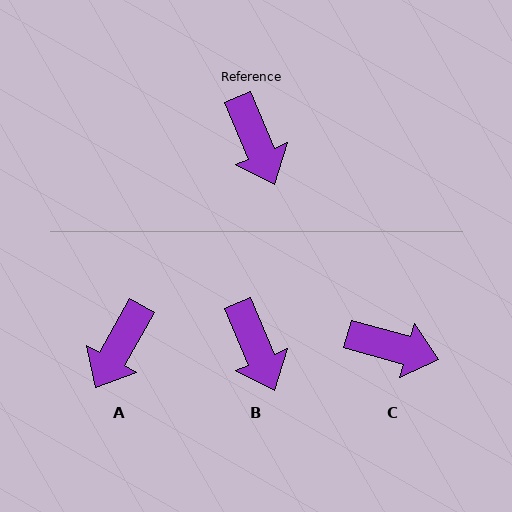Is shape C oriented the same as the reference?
No, it is off by about 51 degrees.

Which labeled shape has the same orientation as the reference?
B.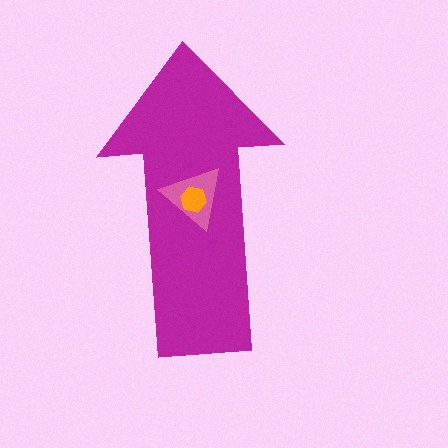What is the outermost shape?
The magenta arrow.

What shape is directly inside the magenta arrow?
The pink triangle.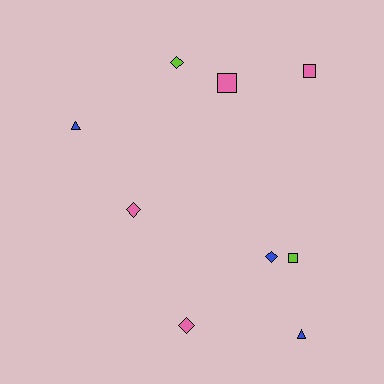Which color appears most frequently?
Pink, with 4 objects.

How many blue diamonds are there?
There is 1 blue diamond.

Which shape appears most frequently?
Diamond, with 4 objects.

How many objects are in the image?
There are 9 objects.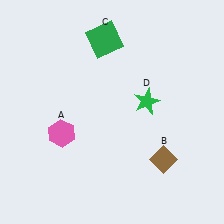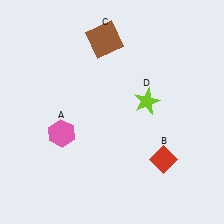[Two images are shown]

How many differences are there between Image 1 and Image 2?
There are 3 differences between the two images.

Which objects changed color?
B changed from brown to red. C changed from green to brown. D changed from green to lime.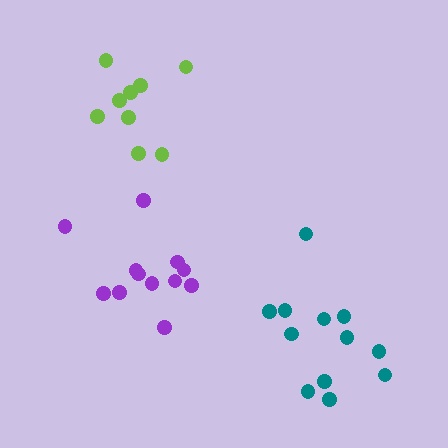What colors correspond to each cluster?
The clusters are colored: purple, teal, lime.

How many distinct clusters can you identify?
There are 3 distinct clusters.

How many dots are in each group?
Group 1: 12 dots, Group 2: 12 dots, Group 3: 9 dots (33 total).